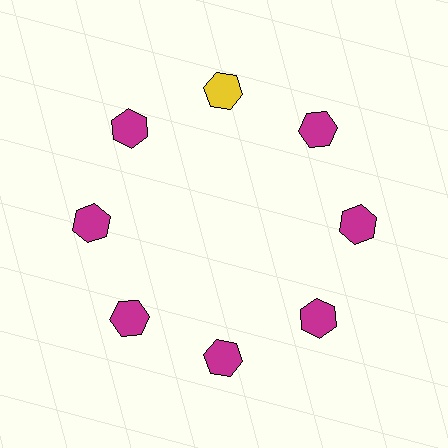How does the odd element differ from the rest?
It has a different color: yellow instead of magenta.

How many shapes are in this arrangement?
There are 8 shapes arranged in a ring pattern.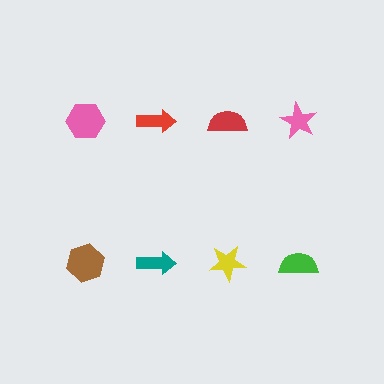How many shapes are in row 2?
4 shapes.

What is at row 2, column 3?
A yellow star.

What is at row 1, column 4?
A pink star.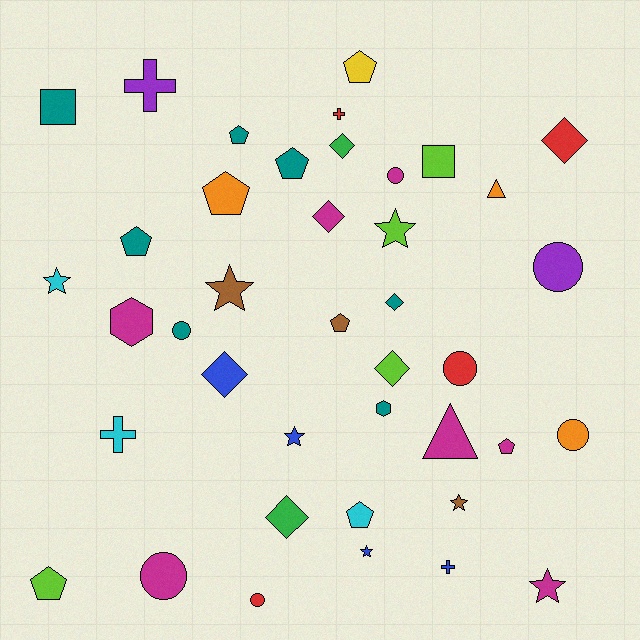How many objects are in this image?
There are 40 objects.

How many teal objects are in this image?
There are 7 teal objects.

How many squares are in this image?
There are 2 squares.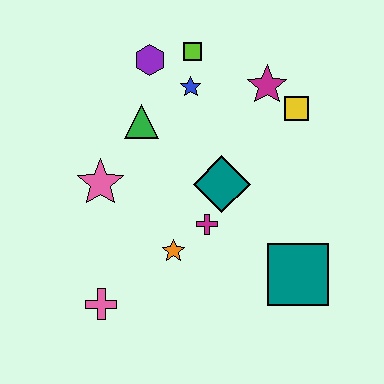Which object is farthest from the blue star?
The pink cross is farthest from the blue star.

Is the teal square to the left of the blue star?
No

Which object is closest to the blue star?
The lime square is closest to the blue star.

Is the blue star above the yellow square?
Yes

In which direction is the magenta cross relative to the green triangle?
The magenta cross is below the green triangle.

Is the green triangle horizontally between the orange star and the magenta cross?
No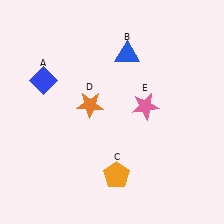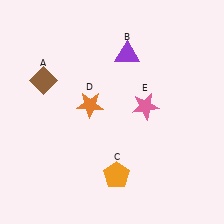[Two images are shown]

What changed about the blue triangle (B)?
In Image 1, B is blue. In Image 2, it changed to purple.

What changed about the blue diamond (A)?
In Image 1, A is blue. In Image 2, it changed to brown.